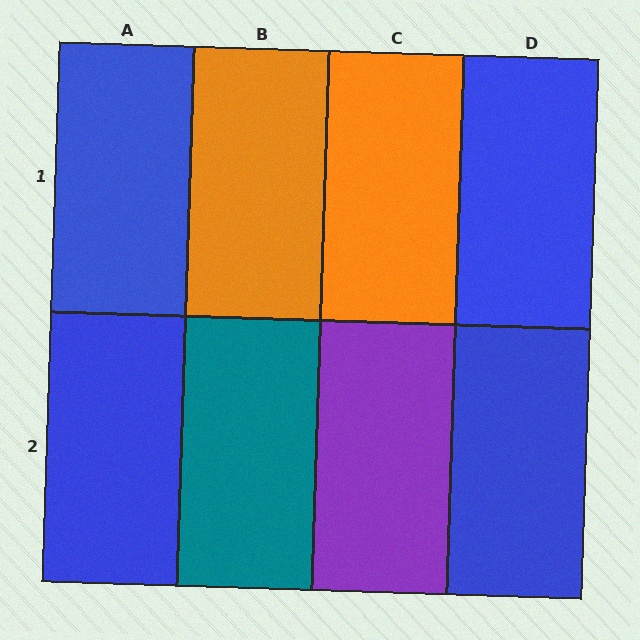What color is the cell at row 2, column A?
Blue.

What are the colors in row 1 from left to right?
Blue, orange, orange, blue.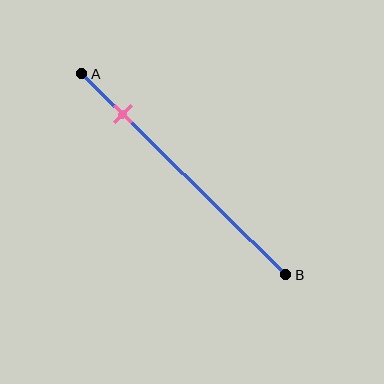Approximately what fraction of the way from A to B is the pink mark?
The pink mark is approximately 20% of the way from A to B.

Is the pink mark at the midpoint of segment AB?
No, the mark is at about 20% from A, not at the 50% midpoint.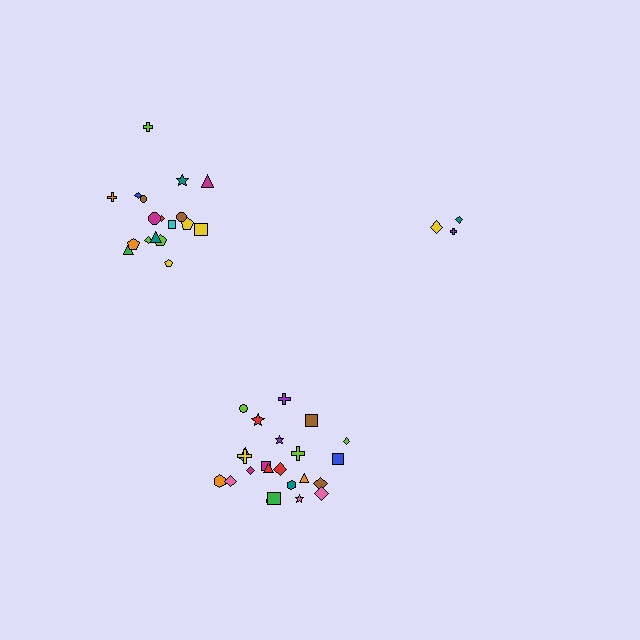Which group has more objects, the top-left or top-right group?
The top-left group.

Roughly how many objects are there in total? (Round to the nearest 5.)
Roughly 45 objects in total.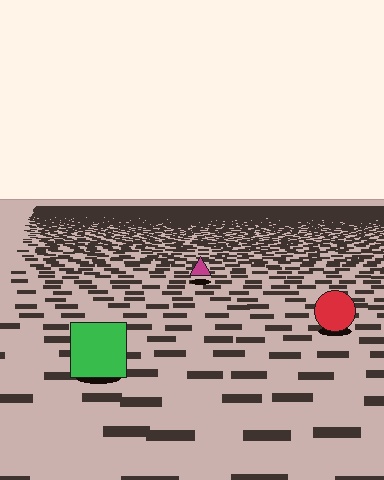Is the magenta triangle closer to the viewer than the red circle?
No. The red circle is closer — you can tell from the texture gradient: the ground texture is coarser near it.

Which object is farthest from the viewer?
The magenta triangle is farthest from the viewer. It appears smaller and the ground texture around it is denser.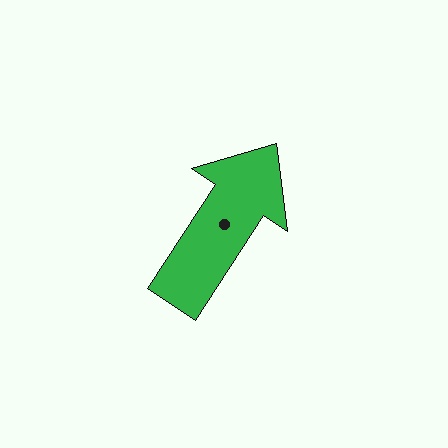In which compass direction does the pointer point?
Northeast.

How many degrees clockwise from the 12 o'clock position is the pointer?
Approximately 33 degrees.